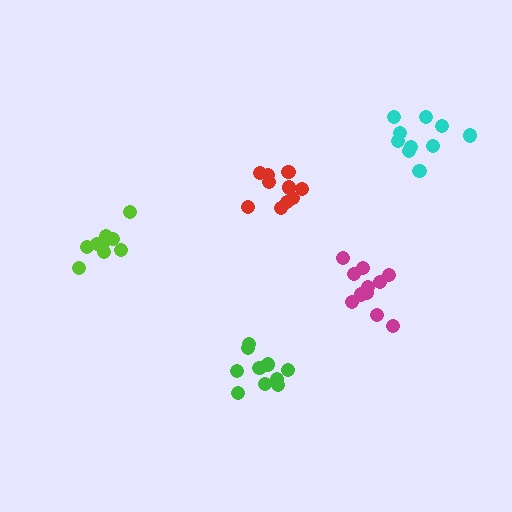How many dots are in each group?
Group 1: 9 dots, Group 2: 10 dots, Group 3: 10 dots, Group 4: 10 dots, Group 5: 11 dots (50 total).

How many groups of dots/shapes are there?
There are 5 groups.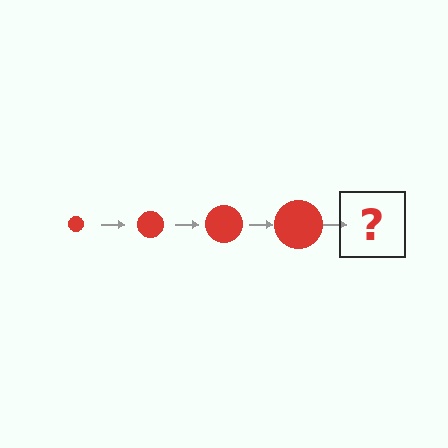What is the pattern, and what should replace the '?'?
The pattern is that the circle gets progressively larger each step. The '?' should be a red circle, larger than the previous one.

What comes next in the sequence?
The next element should be a red circle, larger than the previous one.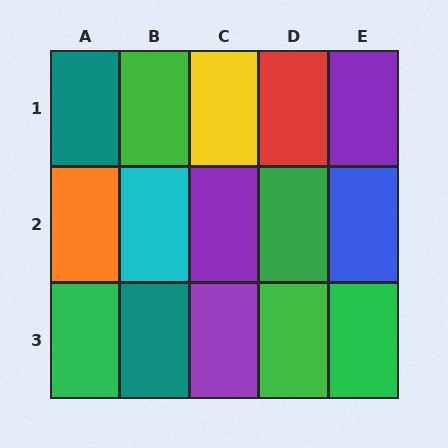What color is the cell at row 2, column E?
Blue.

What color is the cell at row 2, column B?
Cyan.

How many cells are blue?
1 cell is blue.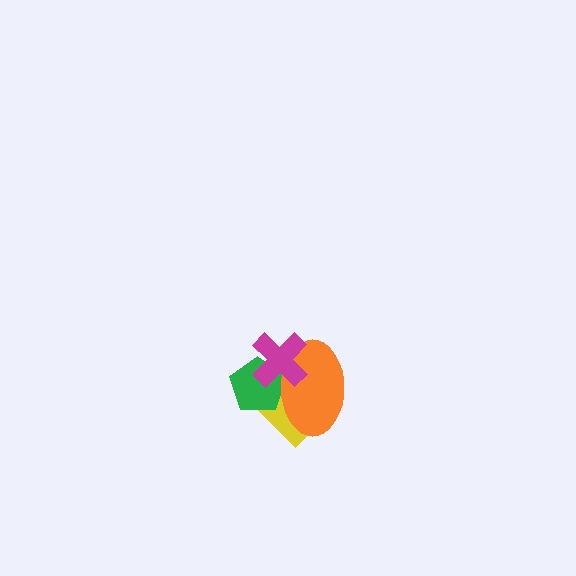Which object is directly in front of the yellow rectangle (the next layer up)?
The green pentagon is directly in front of the yellow rectangle.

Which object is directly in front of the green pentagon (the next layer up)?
The orange ellipse is directly in front of the green pentagon.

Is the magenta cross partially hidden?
No, no other shape covers it.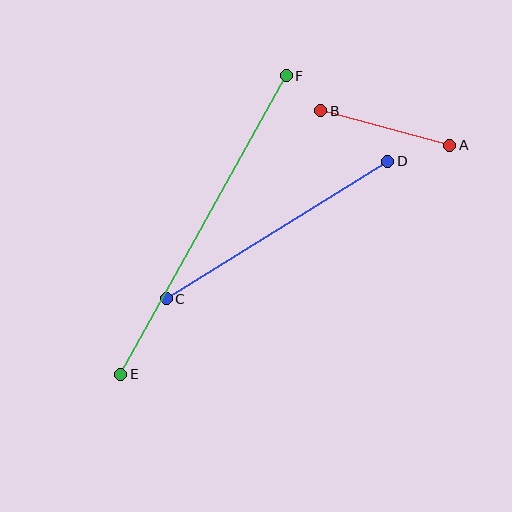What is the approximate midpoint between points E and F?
The midpoint is at approximately (204, 225) pixels.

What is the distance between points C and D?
The distance is approximately 261 pixels.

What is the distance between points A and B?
The distance is approximately 133 pixels.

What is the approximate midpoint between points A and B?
The midpoint is at approximately (385, 128) pixels.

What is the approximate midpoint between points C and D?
The midpoint is at approximately (277, 230) pixels.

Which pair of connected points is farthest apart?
Points E and F are farthest apart.